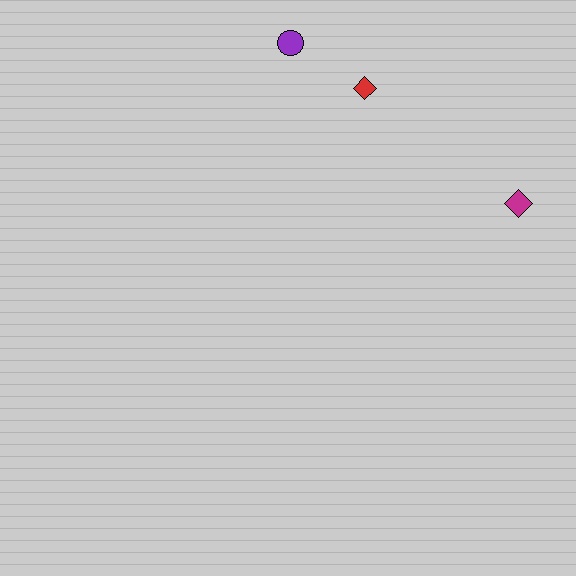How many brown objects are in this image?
There are no brown objects.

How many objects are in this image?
There are 3 objects.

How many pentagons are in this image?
There are no pentagons.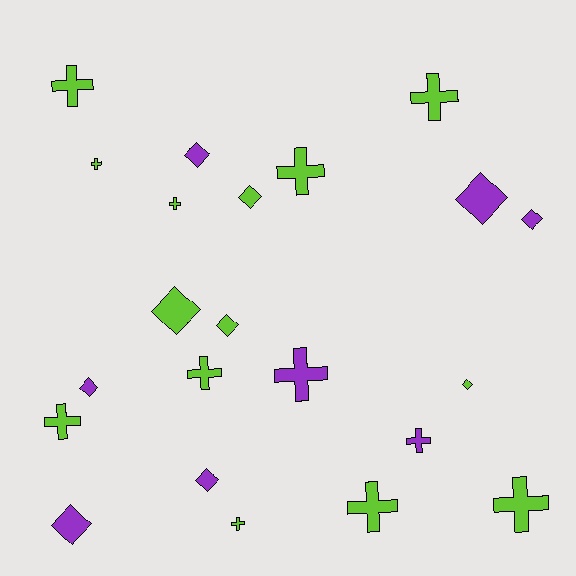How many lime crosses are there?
There are 10 lime crosses.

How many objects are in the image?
There are 22 objects.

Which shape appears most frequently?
Cross, with 12 objects.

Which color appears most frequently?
Lime, with 14 objects.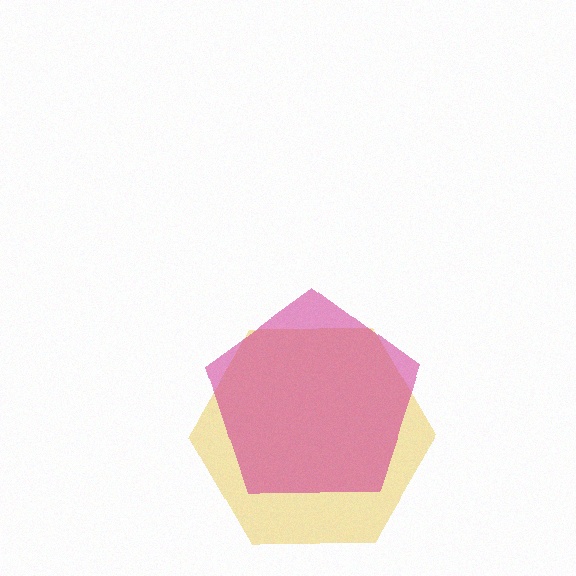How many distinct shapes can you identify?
There are 2 distinct shapes: a yellow hexagon, a magenta pentagon.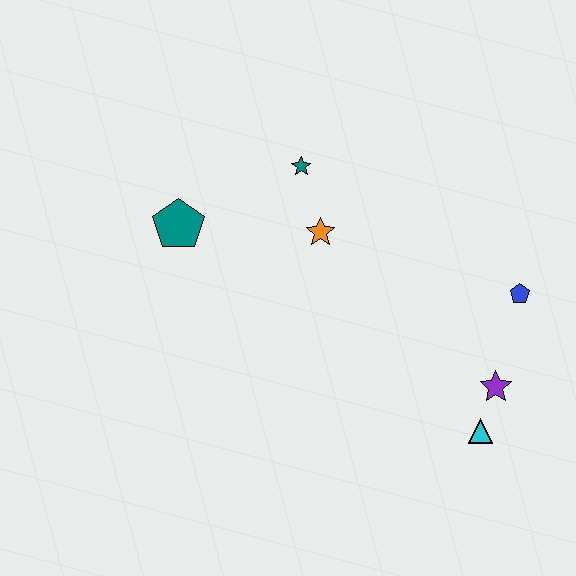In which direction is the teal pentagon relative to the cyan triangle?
The teal pentagon is to the left of the cyan triangle.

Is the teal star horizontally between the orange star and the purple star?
No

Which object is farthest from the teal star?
The cyan triangle is farthest from the teal star.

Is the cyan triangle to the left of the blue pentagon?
Yes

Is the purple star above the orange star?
No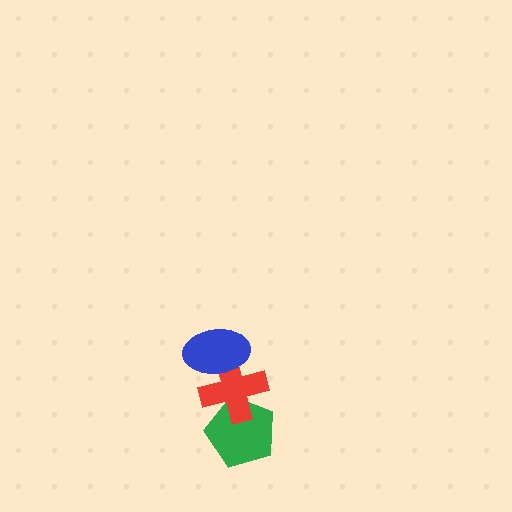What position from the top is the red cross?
The red cross is 2nd from the top.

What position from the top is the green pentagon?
The green pentagon is 3rd from the top.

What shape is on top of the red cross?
The blue ellipse is on top of the red cross.